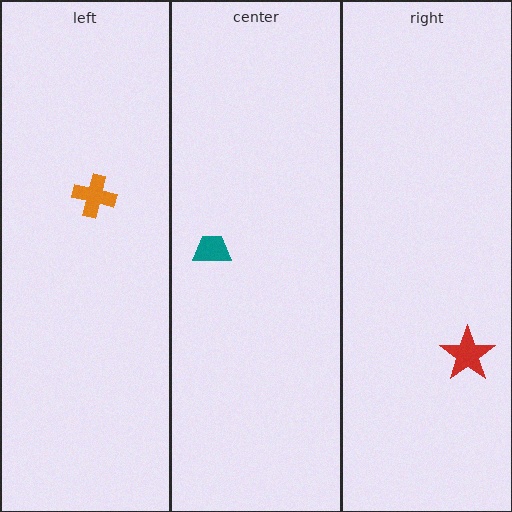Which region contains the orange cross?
The left region.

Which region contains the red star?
The right region.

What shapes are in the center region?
The teal trapezoid.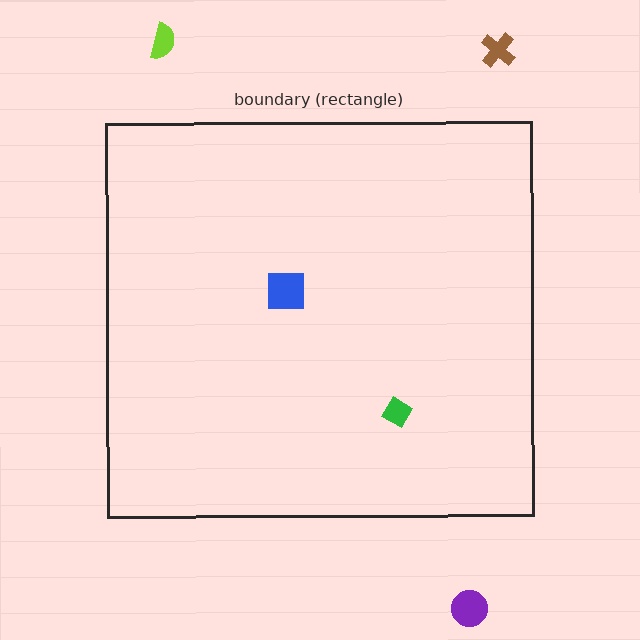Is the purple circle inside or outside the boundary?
Outside.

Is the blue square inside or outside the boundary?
Inside.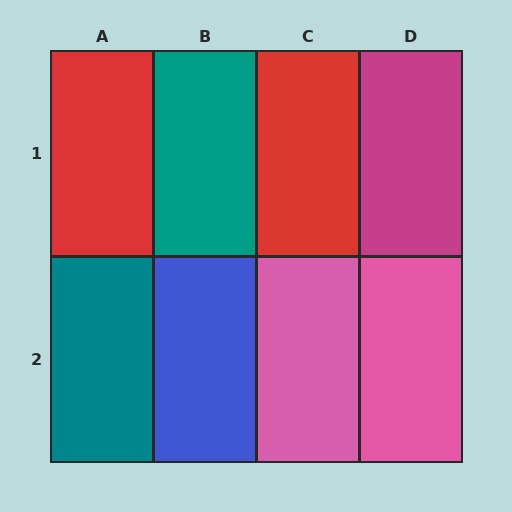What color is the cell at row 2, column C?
Pink.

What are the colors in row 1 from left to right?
Red, teal, red, magenta.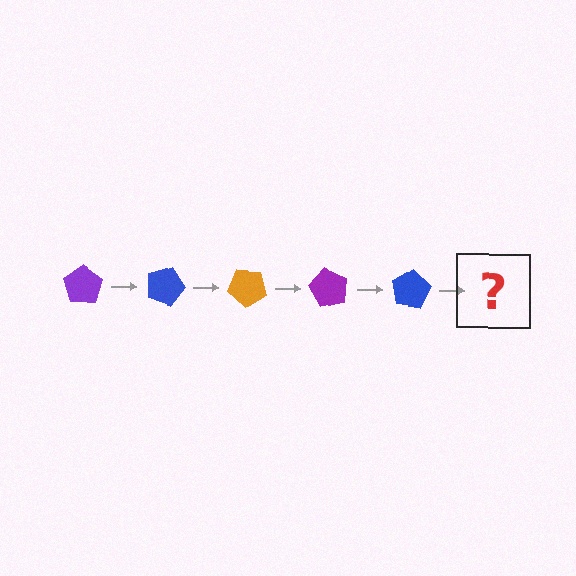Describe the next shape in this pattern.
It should be an orange pentagon, rotated 100 degrees from the start.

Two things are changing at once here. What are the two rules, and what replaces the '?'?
The two rules are that it rotates 20 degrees each step and the color cycles through purple, blue, and orange. The '?' should be an orange pentagon, rotated 100 degrees from the start.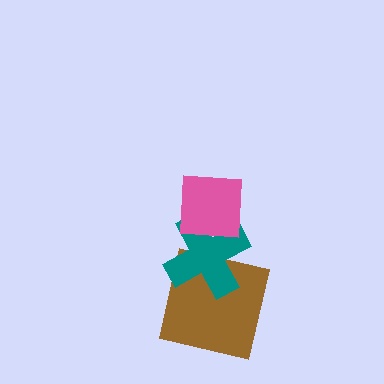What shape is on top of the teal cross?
The pink square is on top of the teal cross.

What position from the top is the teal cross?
The teal cross is 2nd from the top.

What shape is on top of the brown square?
The teal cross is on top of the brown square.